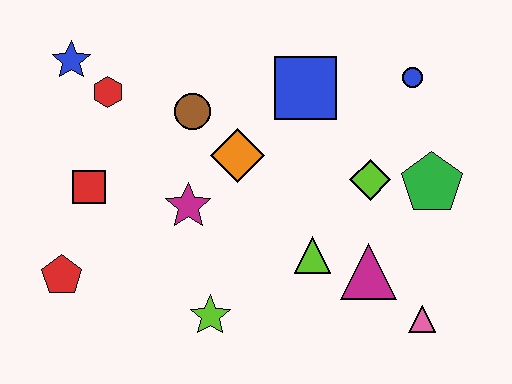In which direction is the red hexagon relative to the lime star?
The red hexagon is above the lime star.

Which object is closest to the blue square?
The orange diamond is closest to the blue square.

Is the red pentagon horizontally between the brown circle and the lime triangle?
No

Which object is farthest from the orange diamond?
The pink triangle is farthest from the orange diamond.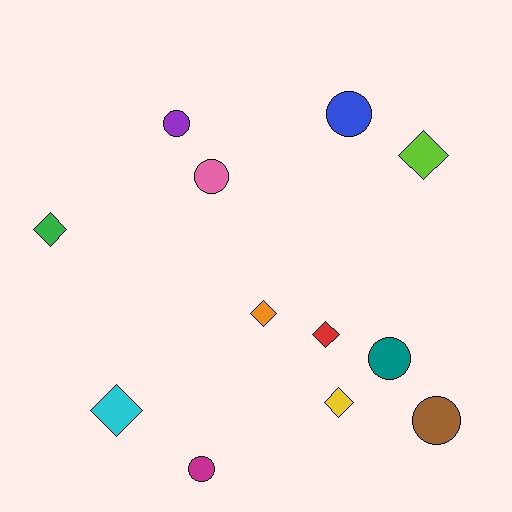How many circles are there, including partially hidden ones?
There are 6 circles.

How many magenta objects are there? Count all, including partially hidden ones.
There is 1 magenta object.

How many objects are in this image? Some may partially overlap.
There are 12 objects.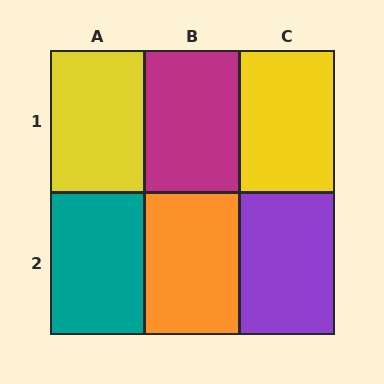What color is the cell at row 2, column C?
Purple.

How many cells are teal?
1 cell is teal.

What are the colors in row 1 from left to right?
Yellow, magenta, yellow.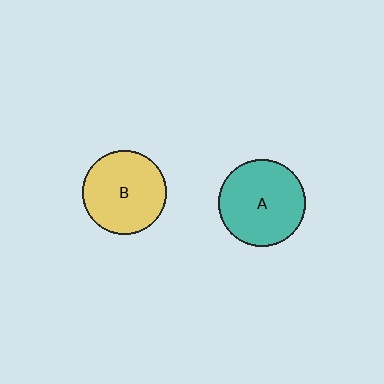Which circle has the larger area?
Circle A (teal).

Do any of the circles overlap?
No, none of the circles overlap.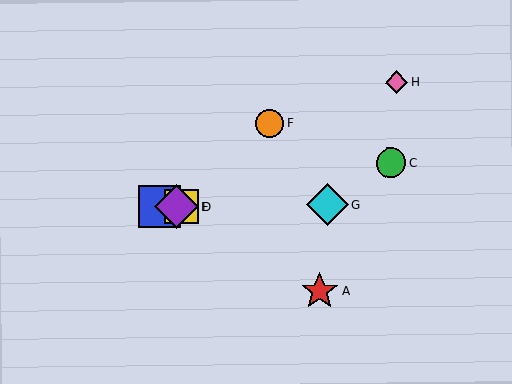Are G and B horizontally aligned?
Yes, both are at y≈205.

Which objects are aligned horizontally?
Objects B, D, E, G are aligned horizontally.